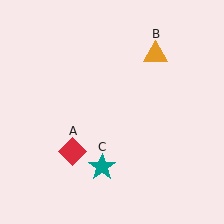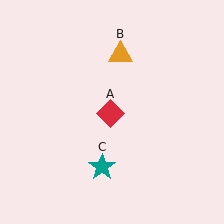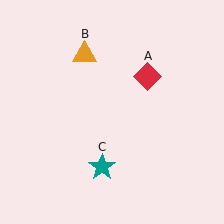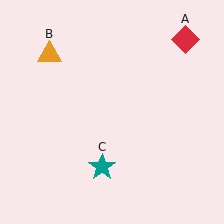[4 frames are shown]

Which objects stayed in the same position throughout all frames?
Teal star (object C) remained stationary.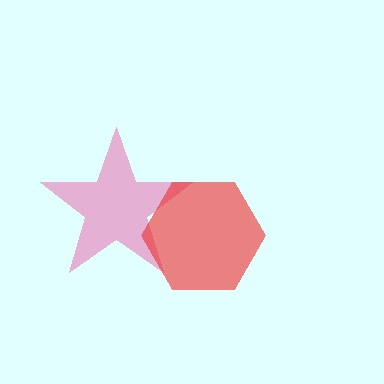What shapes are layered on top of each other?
The layered shapes are: a pink star, a red hexagon.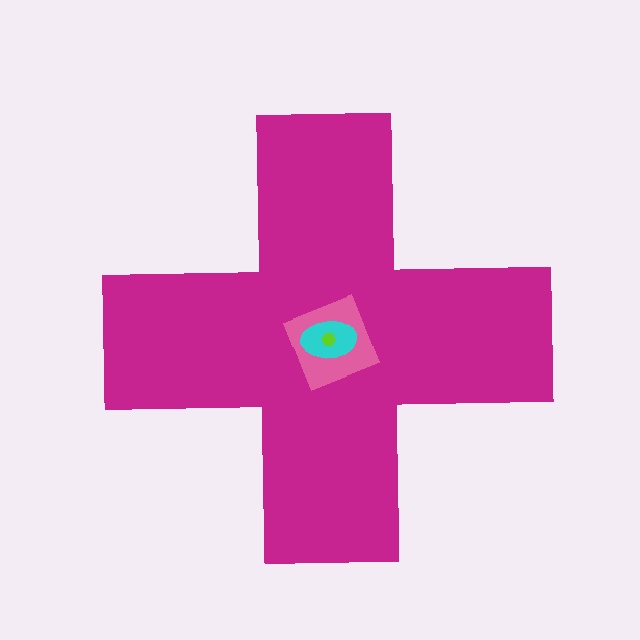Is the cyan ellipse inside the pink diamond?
Yes.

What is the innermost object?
The lime hexagon.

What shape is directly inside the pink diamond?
The cyan ellipse.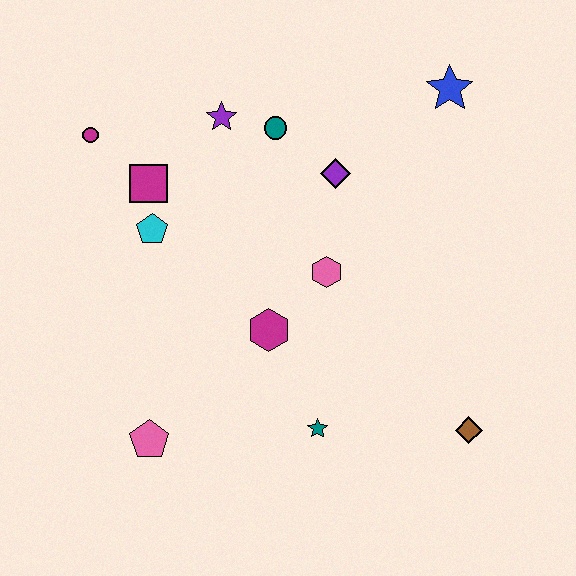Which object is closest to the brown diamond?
The teal star is closest to the brown diamond.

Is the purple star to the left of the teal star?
Yes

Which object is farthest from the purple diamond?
The pink pentagon is farthest from the purple diamond.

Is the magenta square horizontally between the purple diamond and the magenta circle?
Yes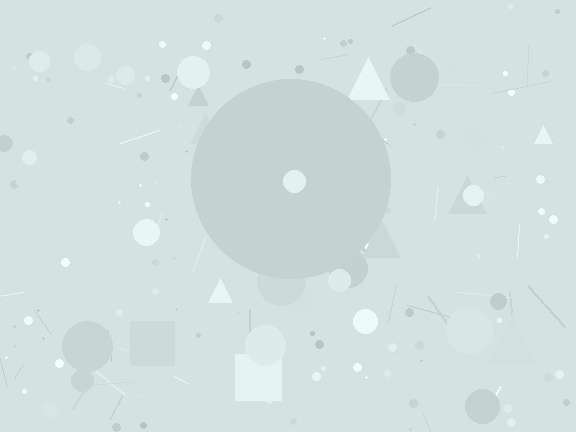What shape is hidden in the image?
A circle is hidden in the image.